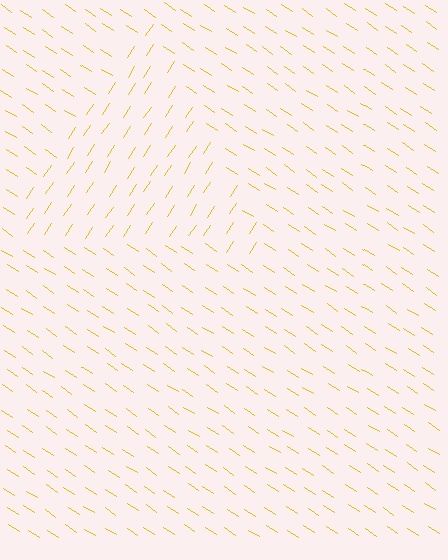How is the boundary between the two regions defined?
The boundary is defined purely by a change in line orientation (approximately 90 degrees difference). All lines are the same color and thickness.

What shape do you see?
I see a triangle.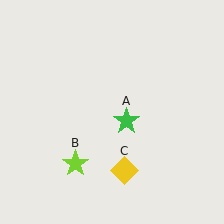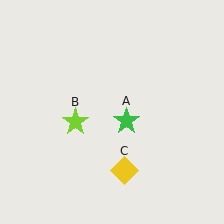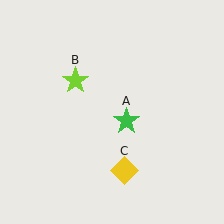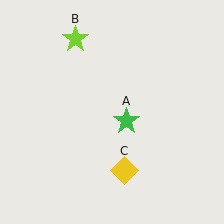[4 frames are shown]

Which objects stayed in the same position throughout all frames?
Green star (object A) and yellow diamond (object C) remained stationary.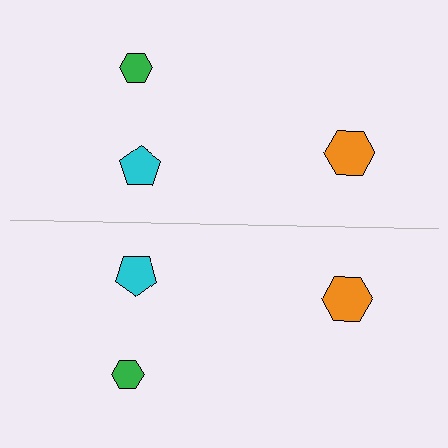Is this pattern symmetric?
Yes, this pattern has bilateral (reflection) symmetry.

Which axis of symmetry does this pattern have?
The pattern has a horizontal axis of symmetry running through the center of the image.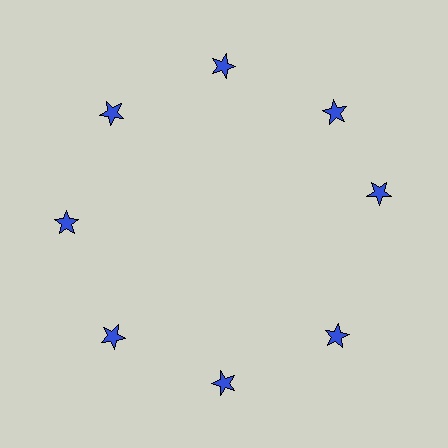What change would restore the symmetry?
The symmetry would be restored by rotating it back into even spacing with its neighbors so that all 8 stars sit at equal angles and equal distance from the center.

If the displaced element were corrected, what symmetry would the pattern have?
It would have 8-fold rotational symmetry — the pattern would map onto itself every 45 degrees.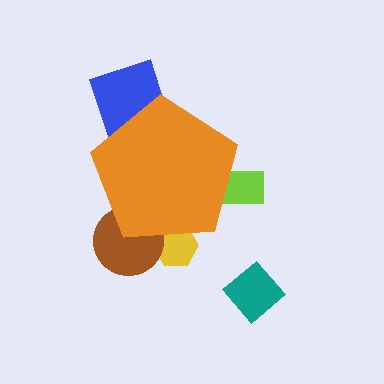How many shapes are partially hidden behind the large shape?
4 shapes are partially hidden.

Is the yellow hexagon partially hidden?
Yes, the yellow hexagon is partially hidden behind the orange pentagon.